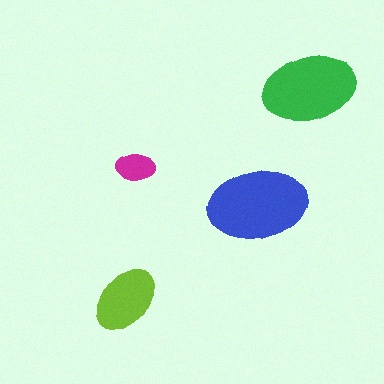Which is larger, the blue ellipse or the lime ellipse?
The blue one.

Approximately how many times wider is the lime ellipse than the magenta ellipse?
About 1.5 times wider.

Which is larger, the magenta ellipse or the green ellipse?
The green one.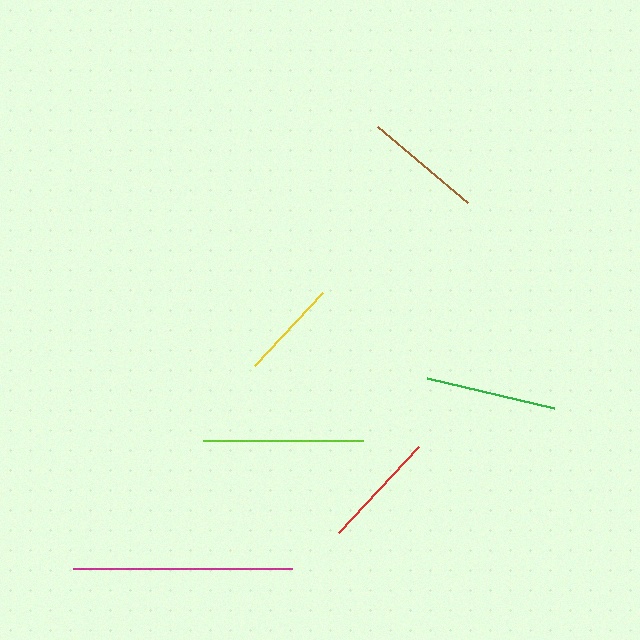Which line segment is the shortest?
The yellow line is the shortest at approximately 100 pixels.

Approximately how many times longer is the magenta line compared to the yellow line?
The magenta line is approximately 2.2 times the length of the yellow line.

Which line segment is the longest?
The magenta line is the longest at approximately 219 pixels.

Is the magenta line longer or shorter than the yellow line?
The magenta line is longer than the yellow line.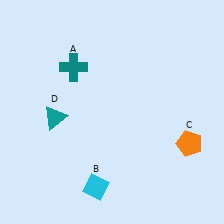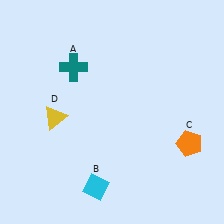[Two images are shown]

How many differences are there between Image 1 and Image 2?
There is 1 difference between the two images.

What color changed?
The triangle (D) changed from teal in Image 1 to yellow in Image 2.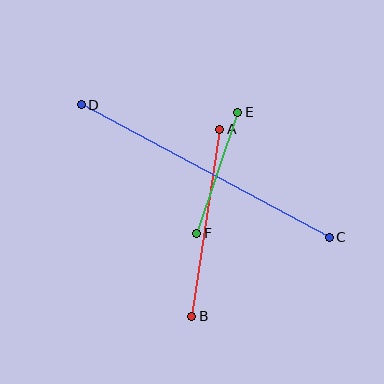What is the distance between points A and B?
The distance is approximately 189 pixels.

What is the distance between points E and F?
The distance is approximately 128 pixels.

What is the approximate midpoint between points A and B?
The midpoint is at approximately (206, 223) pixels.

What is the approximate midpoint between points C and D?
The midpoint is at approximately (205, 171) pixels.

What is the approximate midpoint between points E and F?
The midpoint is at approximately (217, 173) pixels.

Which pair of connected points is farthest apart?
Points C and D are farthest apart.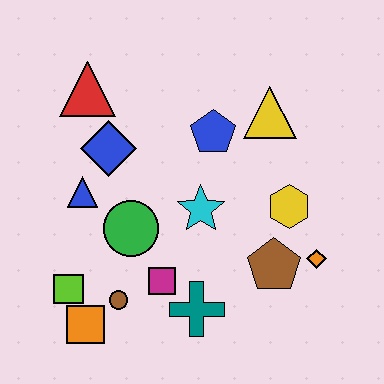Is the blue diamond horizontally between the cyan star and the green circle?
No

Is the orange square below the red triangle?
Yes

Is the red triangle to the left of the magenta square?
Yes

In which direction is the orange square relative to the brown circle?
The orange square is to the left of the brown circle.